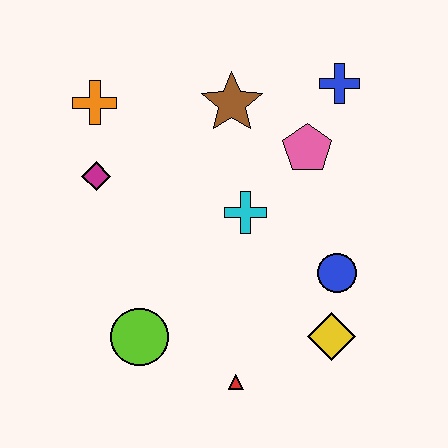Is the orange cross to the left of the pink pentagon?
Yes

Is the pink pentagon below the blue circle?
No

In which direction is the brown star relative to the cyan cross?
The brown star is above the cyan cross.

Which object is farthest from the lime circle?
The blue cross is farthest from the lime circle.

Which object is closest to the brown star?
The pink pentagon is closest to the brown star.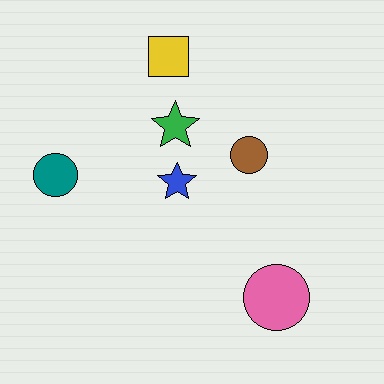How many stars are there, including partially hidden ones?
There are 2 stars.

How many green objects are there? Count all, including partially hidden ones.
There is 1 green object.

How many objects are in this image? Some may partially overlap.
There are 6 objects.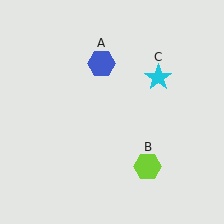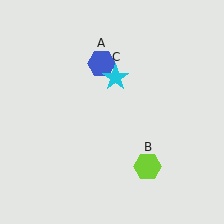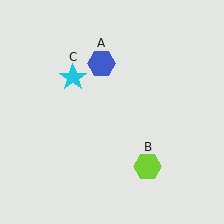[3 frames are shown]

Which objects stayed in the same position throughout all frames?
Blue hexagon (object A) and lime hexagon (object B) remained stationary.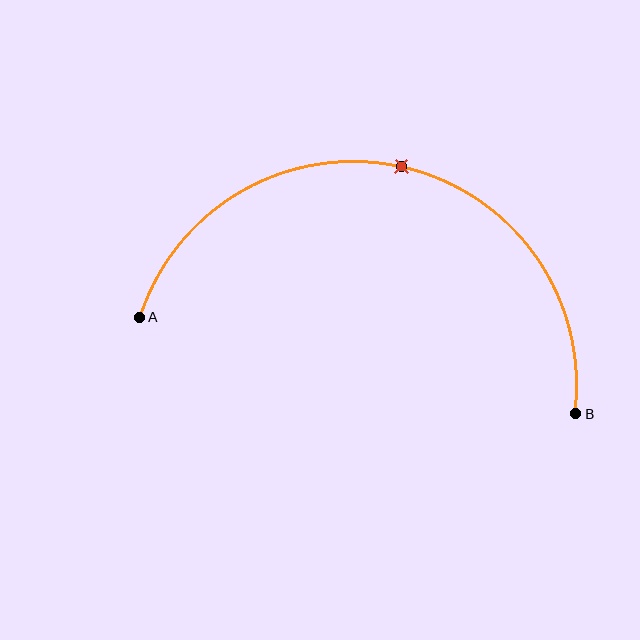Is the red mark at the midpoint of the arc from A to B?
Yes. The red mark lies on the arc at equal arc-length from both A and B — it is the arc midpoint.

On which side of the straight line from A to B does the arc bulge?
The arc bulges above the straight line connecting A and B.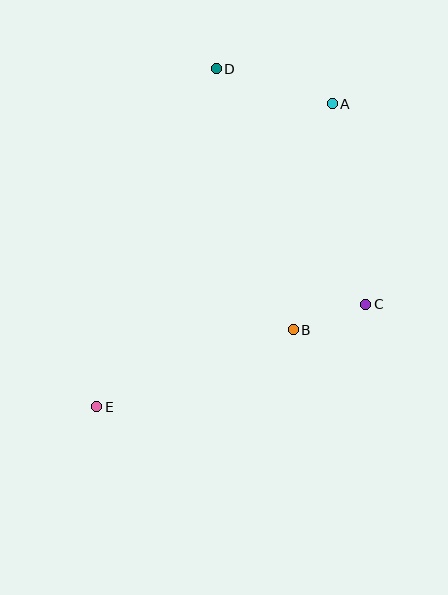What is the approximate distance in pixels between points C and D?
The distance between C and D is approximately 279 pixels.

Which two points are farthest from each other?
Points A and E are farthest from each other.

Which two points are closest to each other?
Points B and C are closest to each other.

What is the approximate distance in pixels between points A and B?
The distance between A and B is approximately 229 pixels.